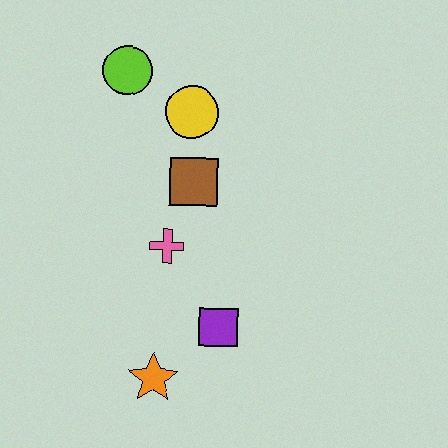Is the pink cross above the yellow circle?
No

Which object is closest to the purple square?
The orange star is closest to the purple square.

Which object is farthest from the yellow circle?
The orange star is farthest from the yellow circle.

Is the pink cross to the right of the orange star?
Yes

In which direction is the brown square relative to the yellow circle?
The brown square is below the yellow circle.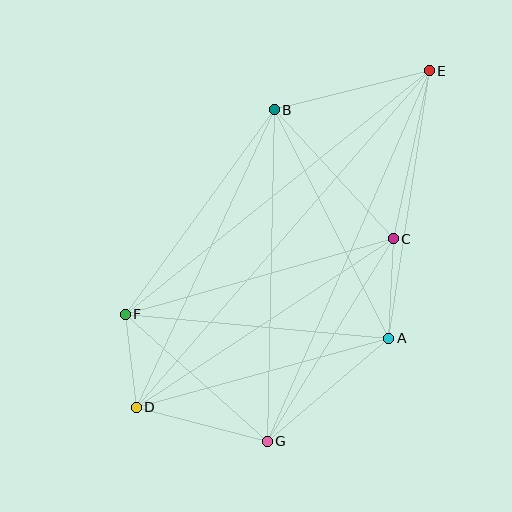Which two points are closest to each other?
Points D and F are closest to each other.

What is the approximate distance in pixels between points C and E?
The distance between C and E is approximately 172 pixels.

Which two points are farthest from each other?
Points D and E are farthest from each other.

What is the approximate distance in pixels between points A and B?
The distance between A and B is approximately 256 pixels.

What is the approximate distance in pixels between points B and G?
The distance between B and G is approximately 332 pixels.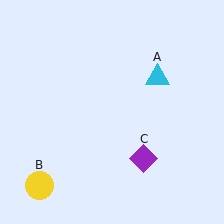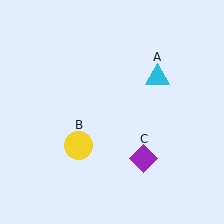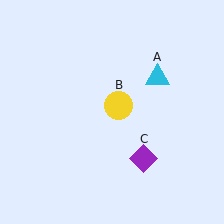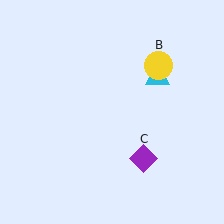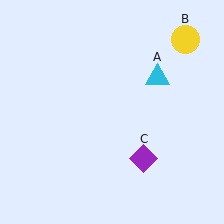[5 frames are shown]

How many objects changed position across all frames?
1 object changed position: yellow circle (object B).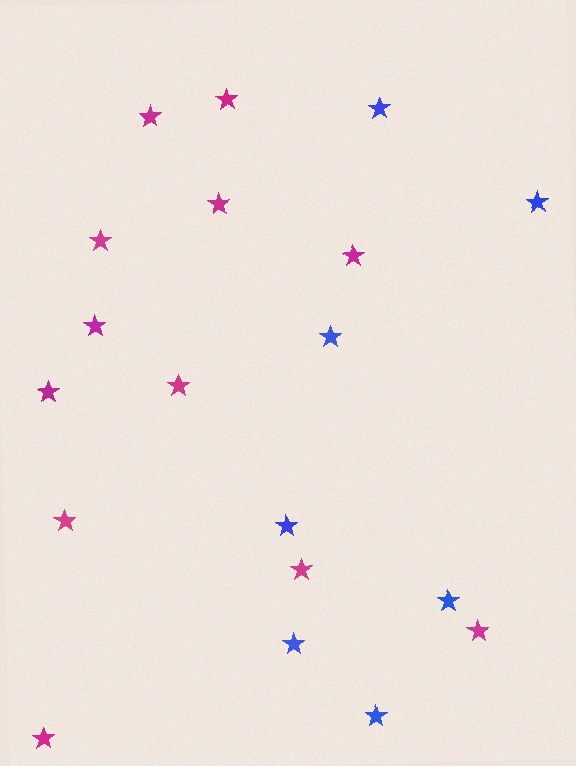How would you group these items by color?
There are 2 groups: one group of magenta stars (12) and one group of blue stars (7).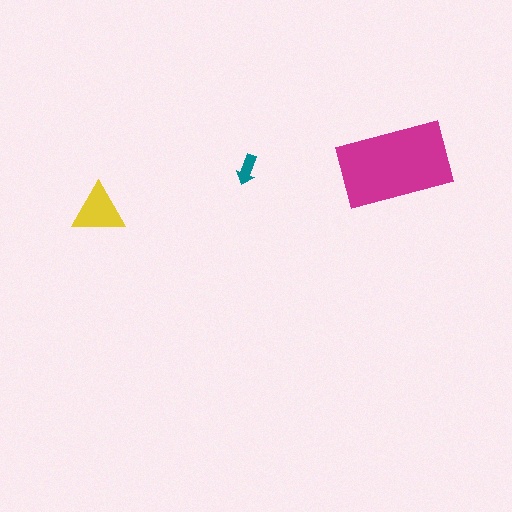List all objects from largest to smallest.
The magenta rectangle, the yellow triangle, the teal arrow.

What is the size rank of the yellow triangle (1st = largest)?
2nd.